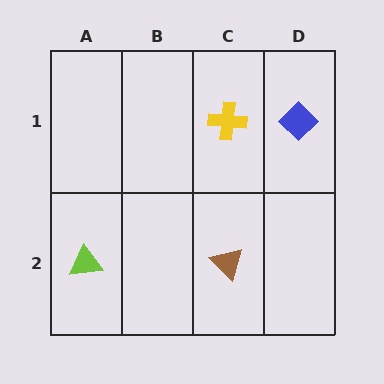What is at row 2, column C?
A brown triangle.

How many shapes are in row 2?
2 shapes.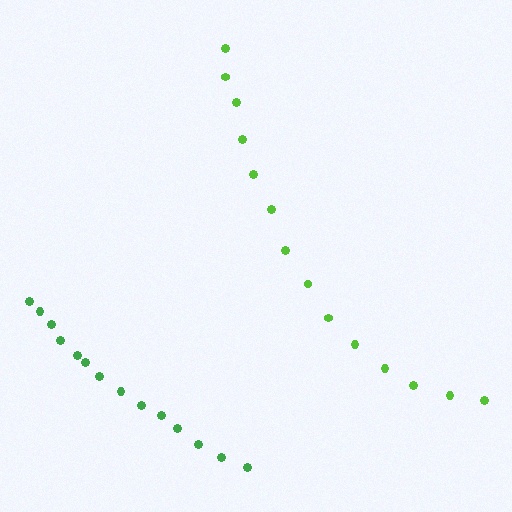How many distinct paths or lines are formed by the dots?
There are 2 distinct paths.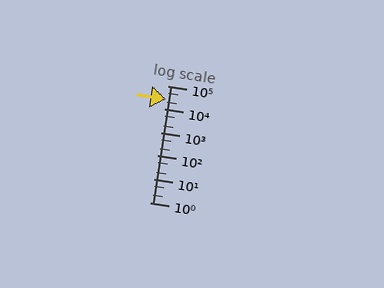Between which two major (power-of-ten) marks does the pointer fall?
The pointer is between 10000 and 100000.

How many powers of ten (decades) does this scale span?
The scale spans 5 decades, from 1 to 100000.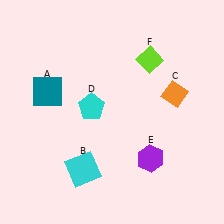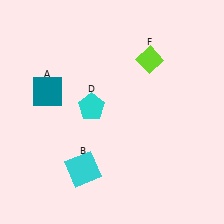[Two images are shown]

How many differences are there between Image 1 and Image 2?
There are 2 differences between the two images.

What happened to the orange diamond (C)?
The orange diamond (C) was removed in Image 2. It was in the top-right area of Image 1.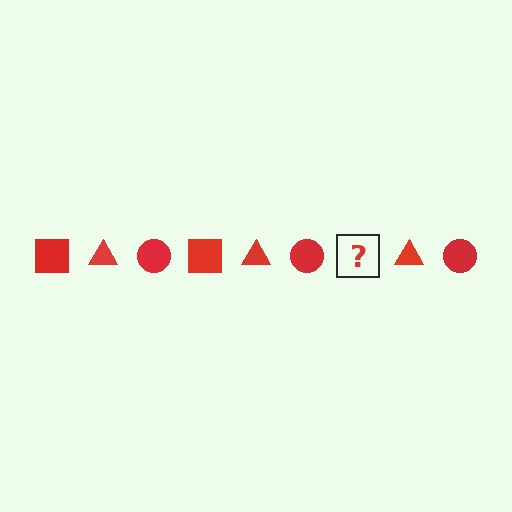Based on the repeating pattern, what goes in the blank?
The blank should be a red square.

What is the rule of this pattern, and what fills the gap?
The rule is that the pattern cycles through square, triangle, circle shapes in red. The gap should be filled with a red square.